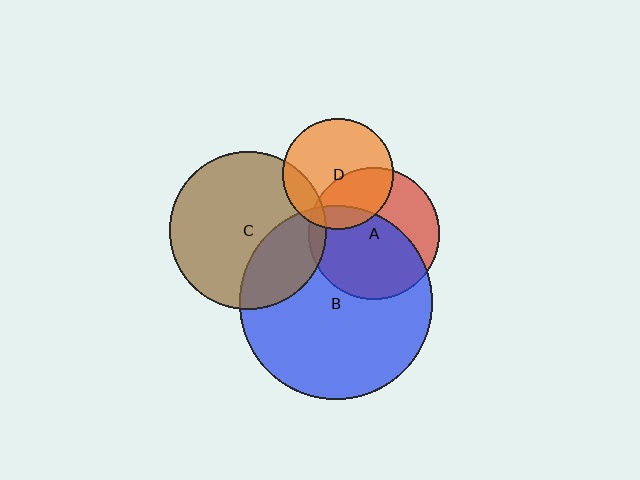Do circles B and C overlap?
Yes.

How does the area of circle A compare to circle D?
Approximately 1.4 times.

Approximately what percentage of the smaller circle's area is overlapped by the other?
Approximately 30%.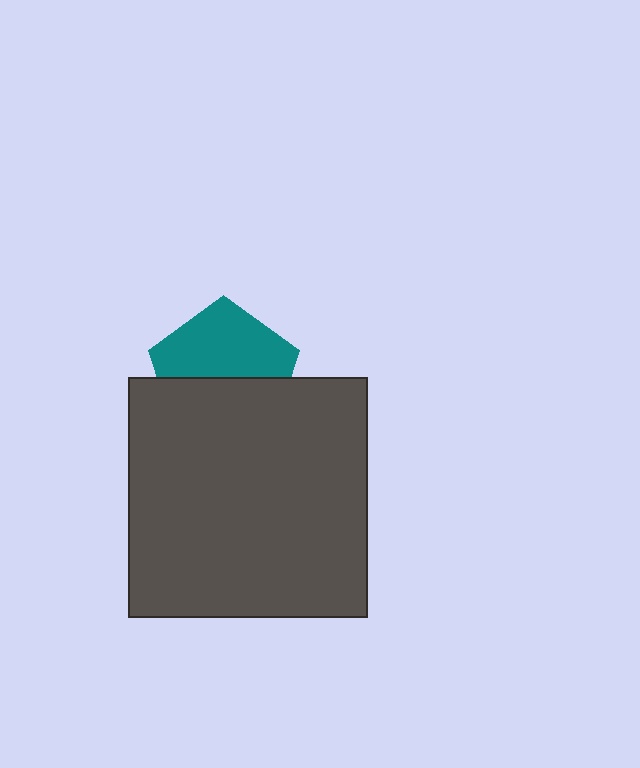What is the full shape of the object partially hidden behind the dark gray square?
The partially hidden object is a teal pentagon.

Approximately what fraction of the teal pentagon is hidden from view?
Roughly 47% of the teal pentagon is hidden behind the dark gray square.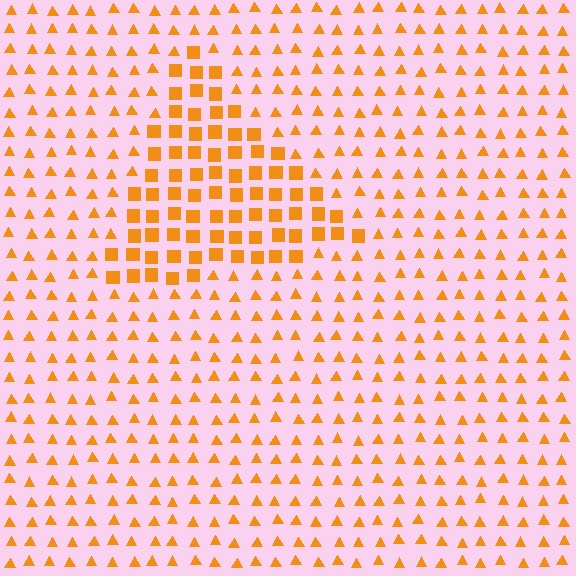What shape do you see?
I see a triangle.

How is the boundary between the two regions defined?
The boundary is defined by a change in element shape: squares inside vs. triangles outside. All elements share the same color and spacing.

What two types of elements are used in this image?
The image uses squares inside the triangle region and triangles outside it.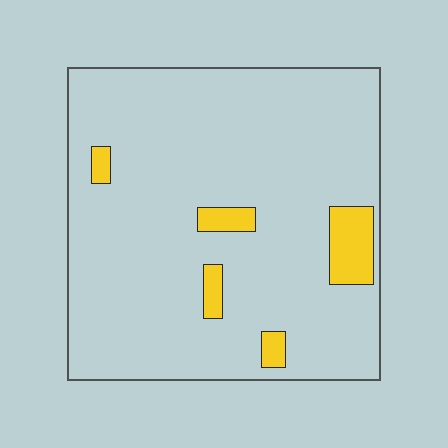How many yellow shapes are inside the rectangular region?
5.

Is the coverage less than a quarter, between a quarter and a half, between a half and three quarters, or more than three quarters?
Less than a quarter.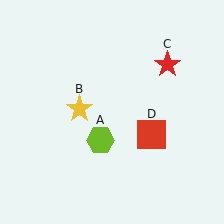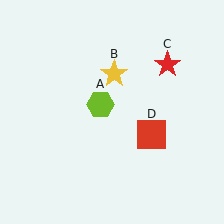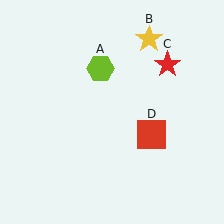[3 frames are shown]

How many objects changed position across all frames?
2 objects changed position: lime hexagon (object A), yellow star (object B).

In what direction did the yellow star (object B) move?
The yellow star (object B) moved up and to the right.